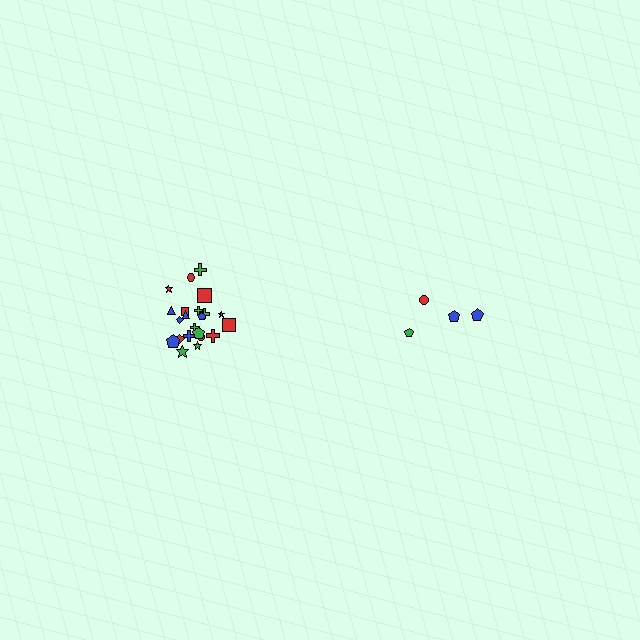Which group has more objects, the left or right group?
The left group.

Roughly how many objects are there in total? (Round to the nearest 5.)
Roughly 25 objects in total.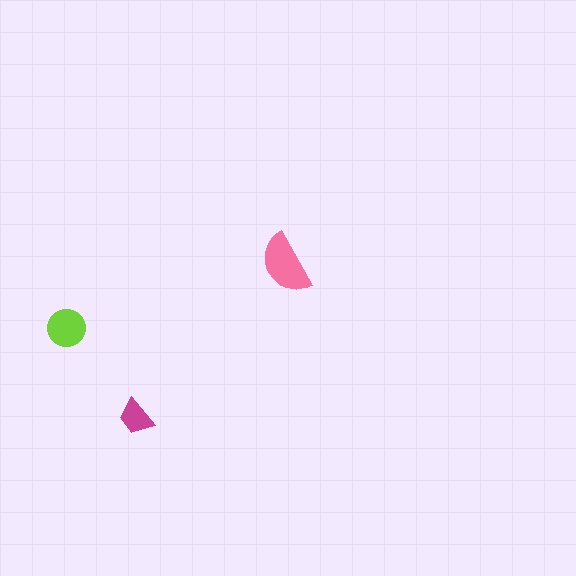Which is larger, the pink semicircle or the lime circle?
The pink semicircle.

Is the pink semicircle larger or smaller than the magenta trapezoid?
Larger.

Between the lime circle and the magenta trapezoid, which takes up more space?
The lime circle.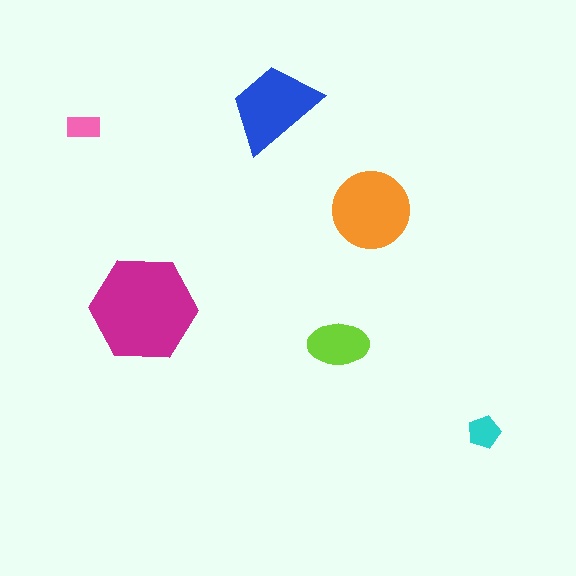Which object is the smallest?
The pink rectangle.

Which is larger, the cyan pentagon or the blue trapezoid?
The blue trapezoid.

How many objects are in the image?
There are 6 objects in the image.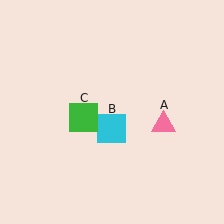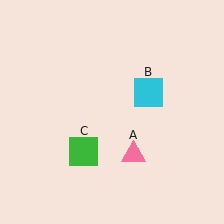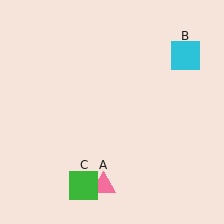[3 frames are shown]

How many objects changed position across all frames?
3 objects changed position: pink triangle (object A), cyan square (object B), green square (object C).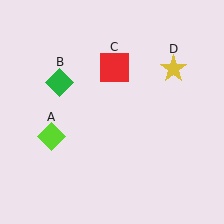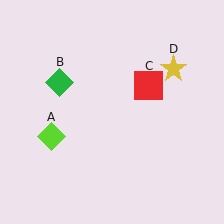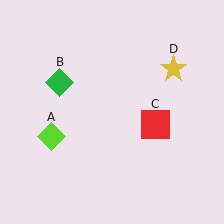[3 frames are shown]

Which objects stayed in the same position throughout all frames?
Lime diamond (object A) and green diamond (object B) and yellow star (object D) remained stationary.